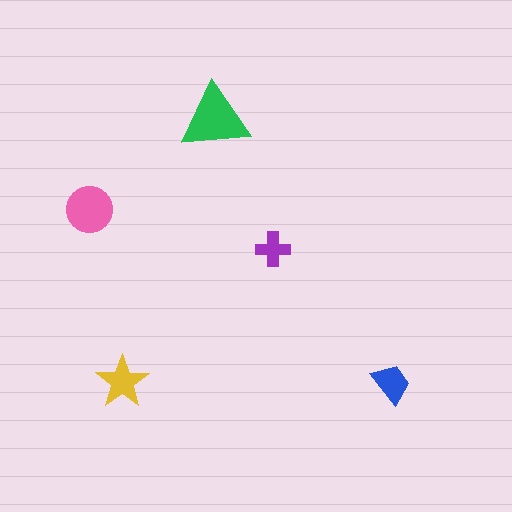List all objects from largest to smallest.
The green triangle, the pink circle, the yellow star, the blue trapezoid, the purple cross.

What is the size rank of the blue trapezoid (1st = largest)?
4th.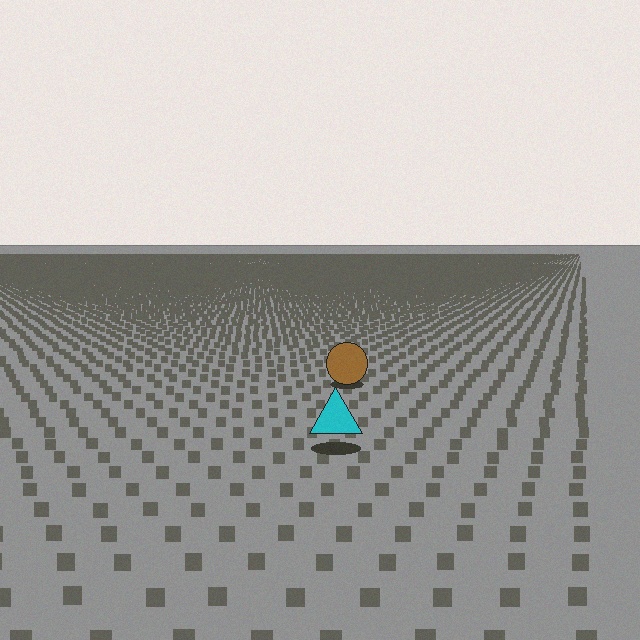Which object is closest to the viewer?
The cyan triangle is closest. The texture marks near it are larger and more spread out.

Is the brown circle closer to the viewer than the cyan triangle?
No. The cyan triangle is closer — you can tell from the texture gradient: the ground texture is coarser near it.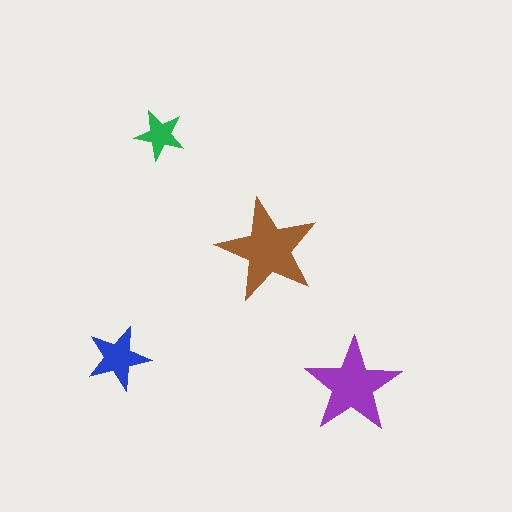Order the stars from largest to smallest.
the brown one, the purple one, the blue one, the green one.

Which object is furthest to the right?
The purple star is rightmost.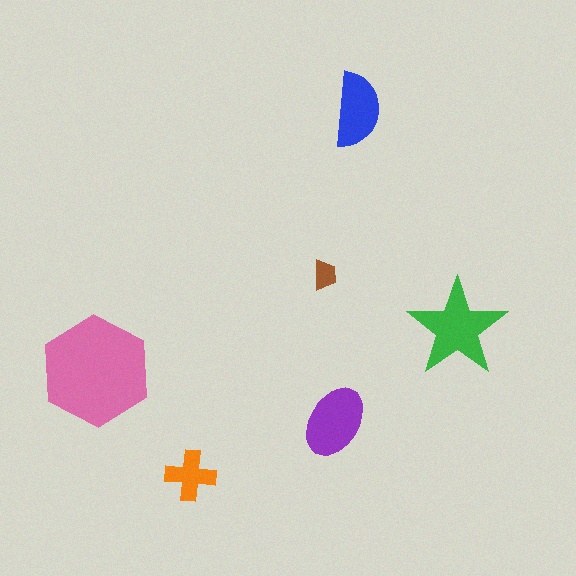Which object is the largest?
The pink hexagon.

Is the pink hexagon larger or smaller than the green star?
Larger.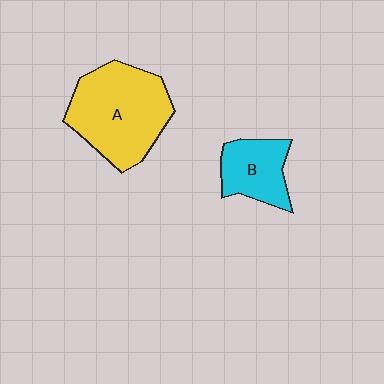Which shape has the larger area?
Shape A (yellow).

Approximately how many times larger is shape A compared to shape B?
Approximately 2.0 times.